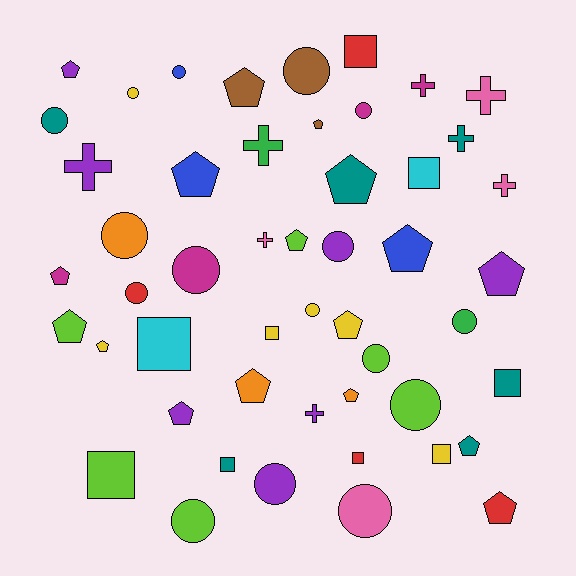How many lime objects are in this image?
There are 6 lime objects.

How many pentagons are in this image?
There are 17 pentagons.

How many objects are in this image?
There are 50 objects.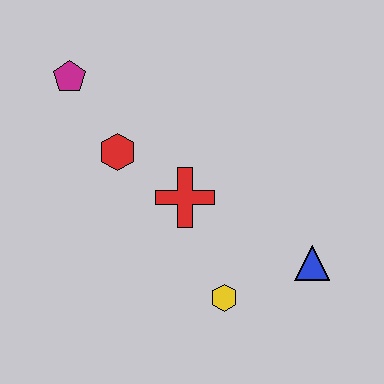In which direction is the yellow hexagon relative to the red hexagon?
The yellow hexagon is below the red hexagon.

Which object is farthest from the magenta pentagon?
The blue triangle is farthest from the magenta pentagon.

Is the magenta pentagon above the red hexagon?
Yes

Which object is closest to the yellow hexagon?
The blue triangle is closest to the yellow hexagon.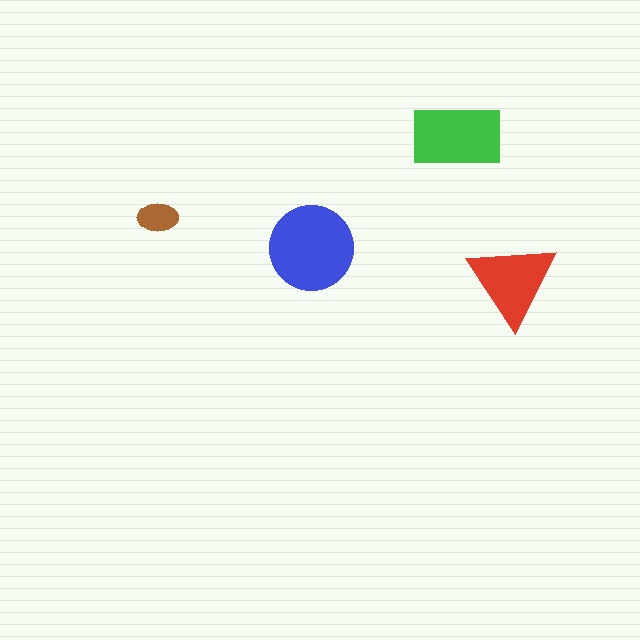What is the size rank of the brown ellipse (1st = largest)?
4th.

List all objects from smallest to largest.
The brown ellipse, the red triangle, the green rectangle, the blue circle.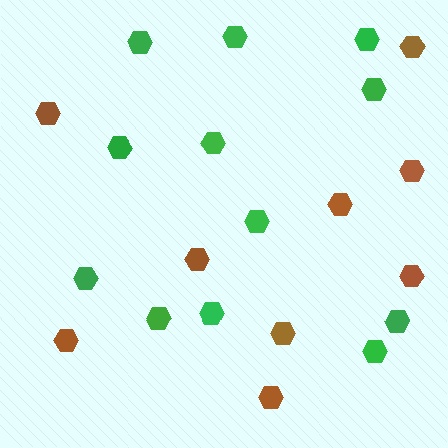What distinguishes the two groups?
There are 2 groups: one group of green hexagons (12) and one group of brown hexagons (9).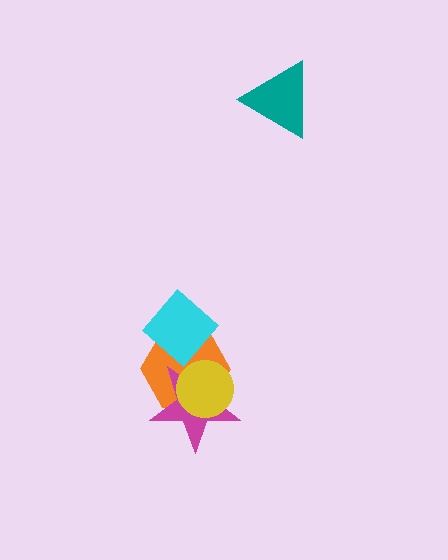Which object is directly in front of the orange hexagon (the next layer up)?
The magenta star is directly in front of the orange hexagon.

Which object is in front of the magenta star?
The yellow circle is in front of the magenta star.